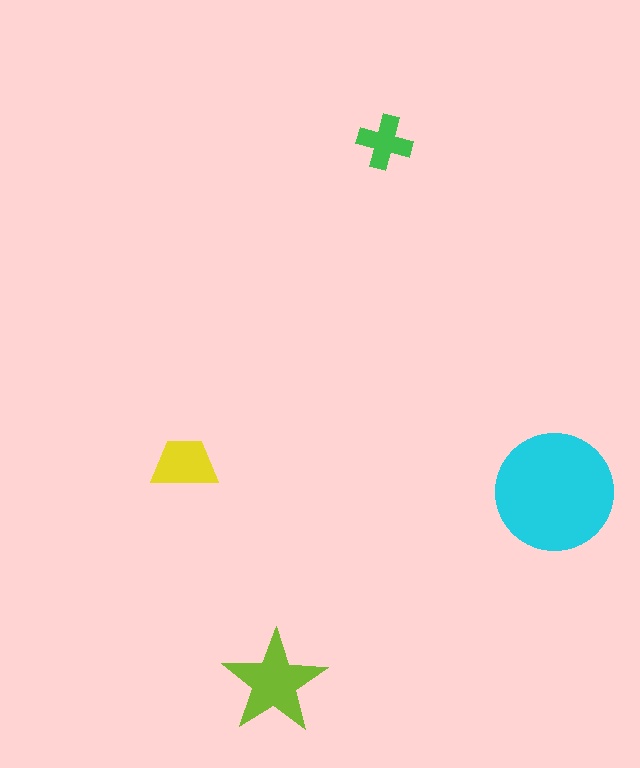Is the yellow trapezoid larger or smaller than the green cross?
Larger.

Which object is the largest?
The cyan circle.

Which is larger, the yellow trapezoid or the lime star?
The lime star.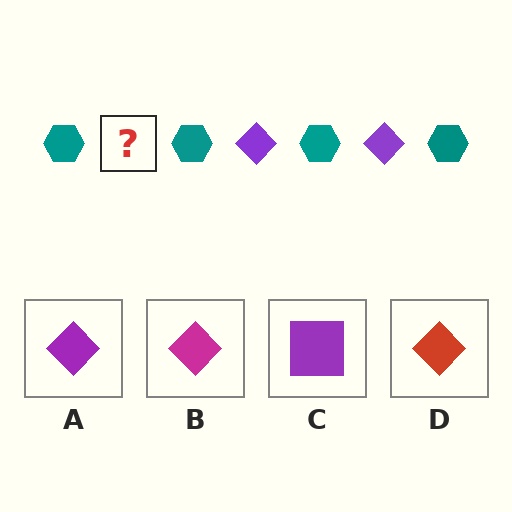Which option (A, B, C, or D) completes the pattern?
A.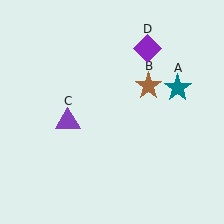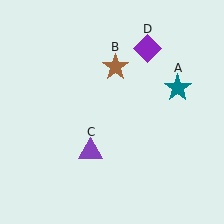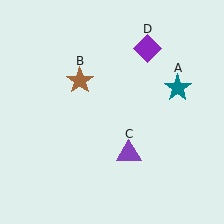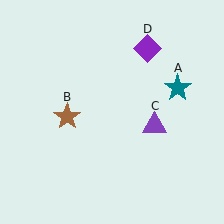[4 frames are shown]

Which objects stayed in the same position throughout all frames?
Teal star (object A) and purple diamond (object D) remained stationary.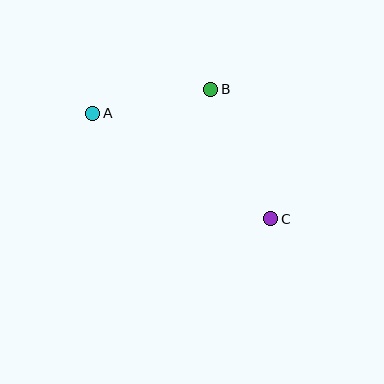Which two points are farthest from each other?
Points A and C are farthest from each other.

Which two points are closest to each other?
Points A and B are closest to each other.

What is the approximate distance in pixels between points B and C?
The distance between B and C is approximately 143 pixels.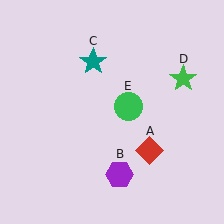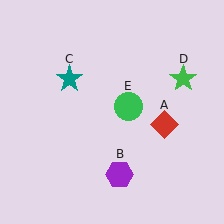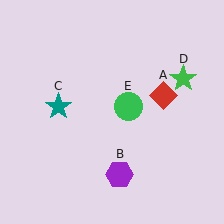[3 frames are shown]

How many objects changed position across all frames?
2 objects changed position: red diamond (object A), teal star (object C).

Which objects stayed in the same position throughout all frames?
Purple hexagon (object B) and green star (object D) and green circle (object E) remained stationary.